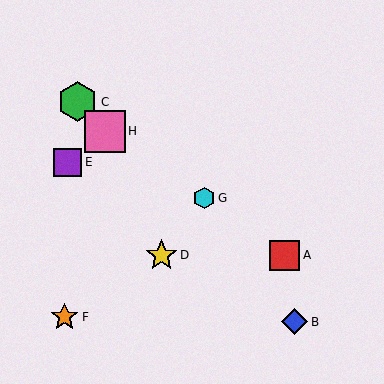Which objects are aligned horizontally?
Objects A, D are aligned horizontally.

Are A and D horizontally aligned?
Yes, both are at y≈255.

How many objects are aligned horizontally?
2 objects (A, D) are aligned horizontally.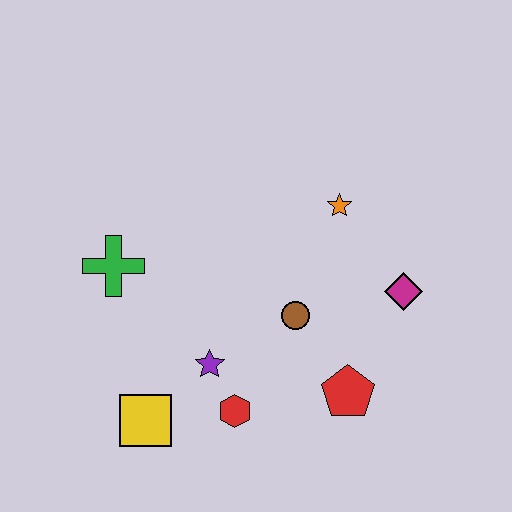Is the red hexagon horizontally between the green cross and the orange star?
Yes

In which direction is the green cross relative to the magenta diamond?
The green cross is to the left of the magenta diamond.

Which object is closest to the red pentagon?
The brown circle is closest to the red pentagon.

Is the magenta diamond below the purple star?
No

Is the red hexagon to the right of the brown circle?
No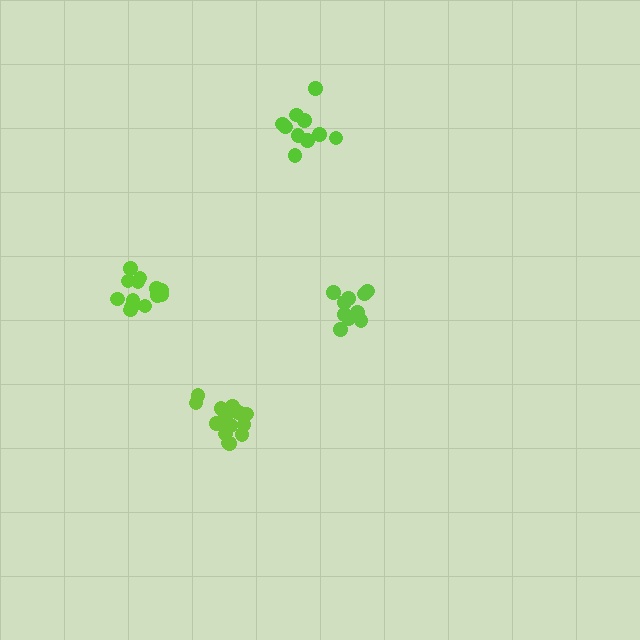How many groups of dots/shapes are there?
There are 4 groups.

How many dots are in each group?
Group 1: 13 dots, Group 2: 11 dots, Group 3: 15 dots, Group 4: 10 dots (49 total).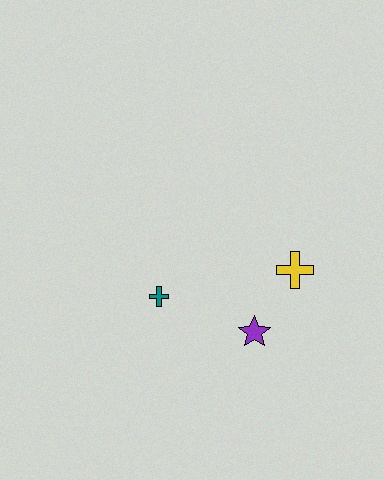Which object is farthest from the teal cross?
The yellow cross is farthest from the teal cross.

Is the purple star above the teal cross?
No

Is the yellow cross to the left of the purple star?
No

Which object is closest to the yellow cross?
The purple star is closest to the yellow cross.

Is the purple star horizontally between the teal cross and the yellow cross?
Yes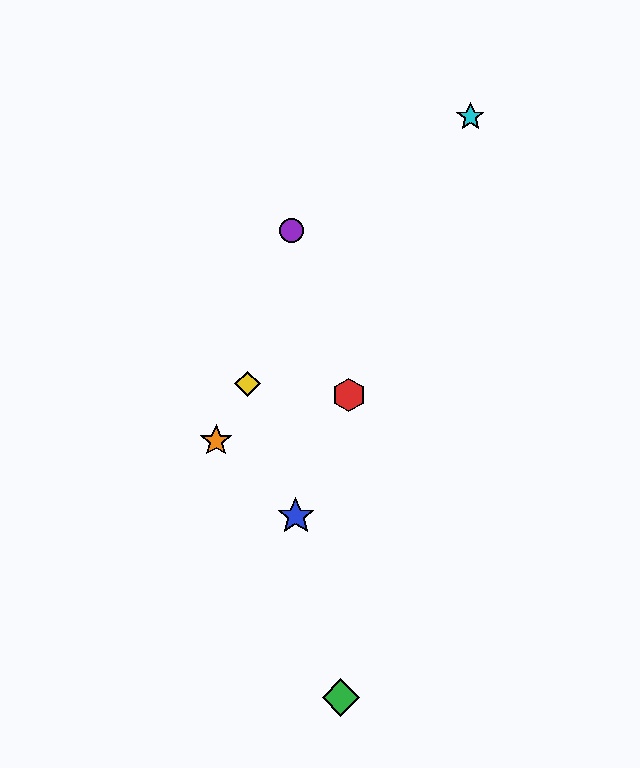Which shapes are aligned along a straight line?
The red hexagon, the blue star, the cyan star are aligned along a straight line.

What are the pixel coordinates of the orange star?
The orange star is at (216, 441).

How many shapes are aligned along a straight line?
3 shapes (the red hexagon, the blue star, the cyan star) are aligned along a straight line.